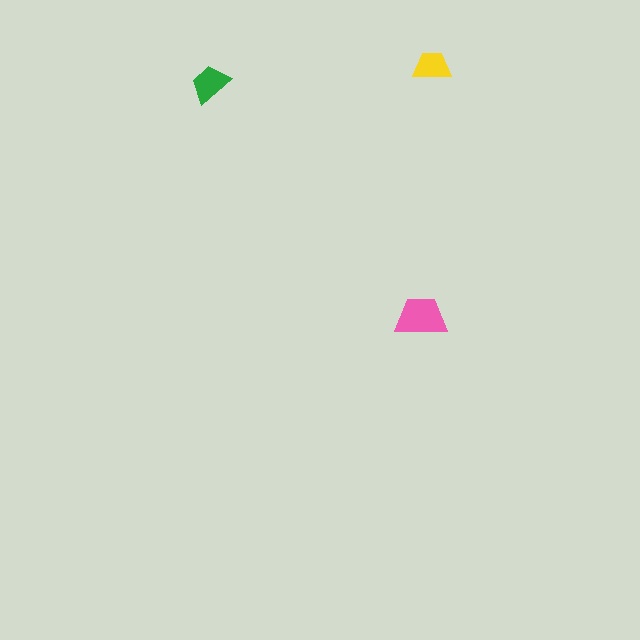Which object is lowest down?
The pink trapezoid is bottommost.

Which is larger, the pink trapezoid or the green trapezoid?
The pink one.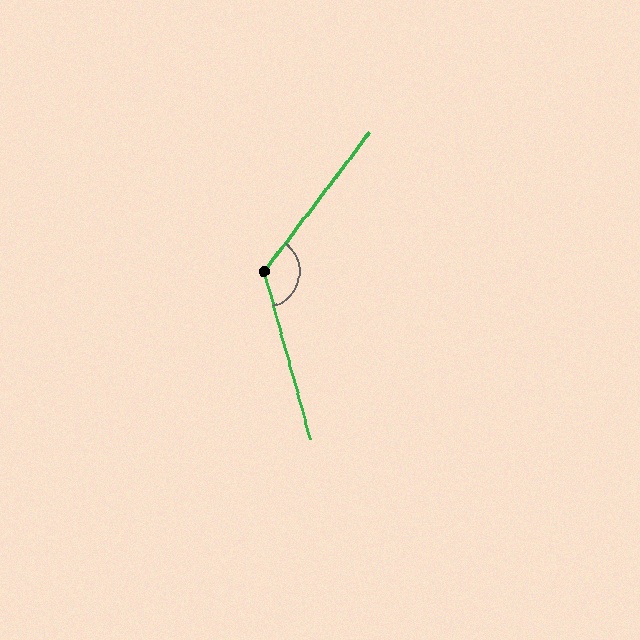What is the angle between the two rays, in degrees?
Approximately 127 degrees.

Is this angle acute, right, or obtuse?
It is obtuse.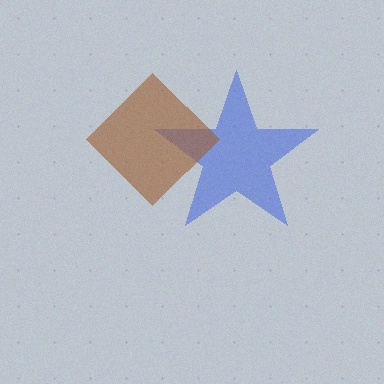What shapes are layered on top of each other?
The layered shapes are: a blue star, a brown diamond.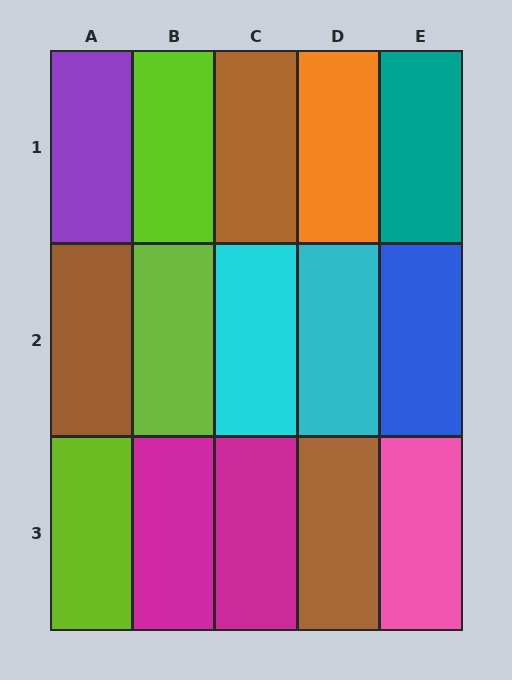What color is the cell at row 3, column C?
Magenta.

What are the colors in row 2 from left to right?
Brown, lime, cyan, cyan, blue.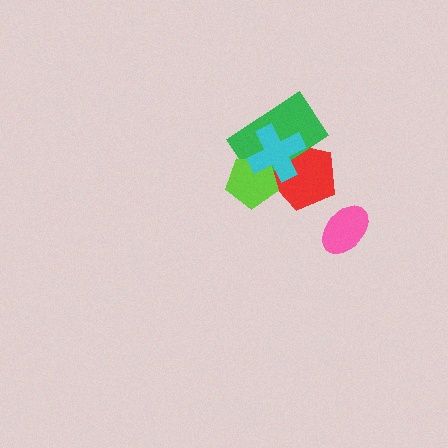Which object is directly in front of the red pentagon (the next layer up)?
The green rectangle is directly in front of the red pentagon.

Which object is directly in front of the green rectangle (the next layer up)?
The lime pentagon is directly in front of the green rectangle.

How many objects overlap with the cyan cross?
3 objects overlap with the cyan cross.